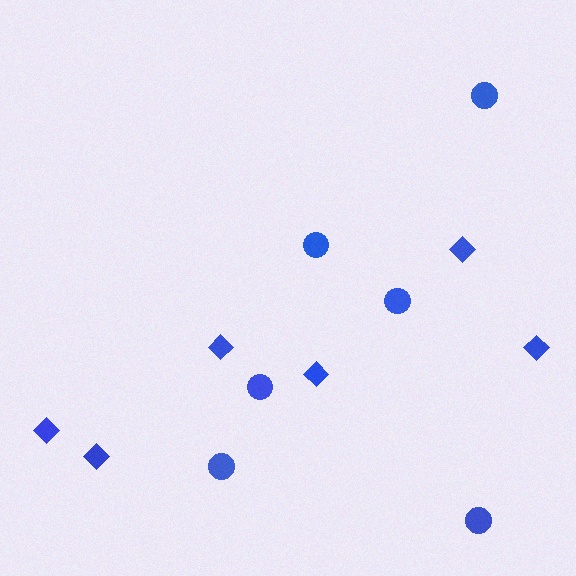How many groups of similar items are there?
There are 2 groups: one group of diamonds (6) and one group of circles (6).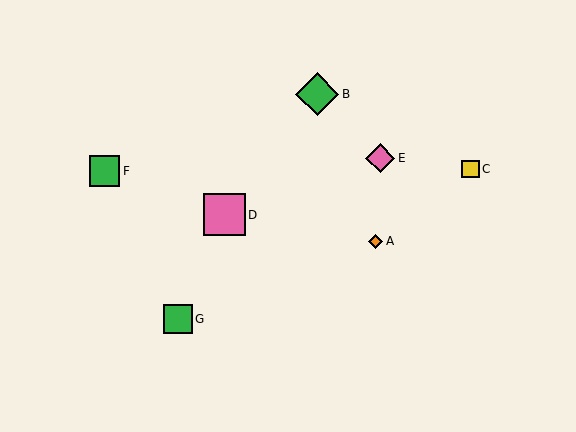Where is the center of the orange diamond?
The center of the orange diamond is at (376, 241).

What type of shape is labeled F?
Shape F is a green square.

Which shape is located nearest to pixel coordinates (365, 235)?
The orange diamond (labeled A) at (376, 241) is nearest to that location.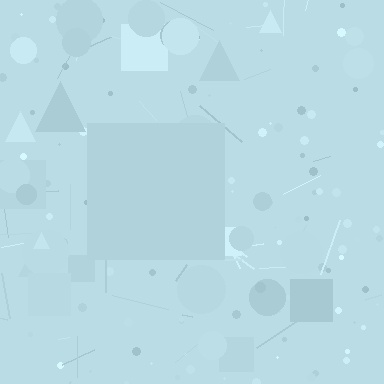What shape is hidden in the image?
A square is hidden in the image.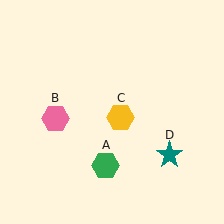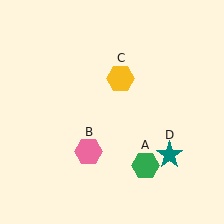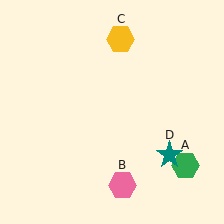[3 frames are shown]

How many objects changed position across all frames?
3 objects changed position: green hexagon (object A), pink hexagon (object B), yellow hexagon (object C).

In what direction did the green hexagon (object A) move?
The green hexagon (object A) moved right.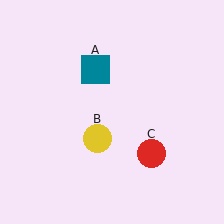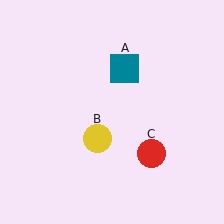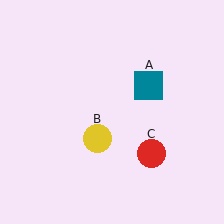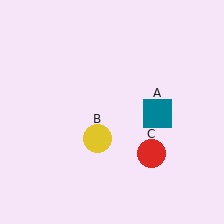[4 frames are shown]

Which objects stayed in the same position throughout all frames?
Yellow circle (object B) and red circle (object C) remained stationary.